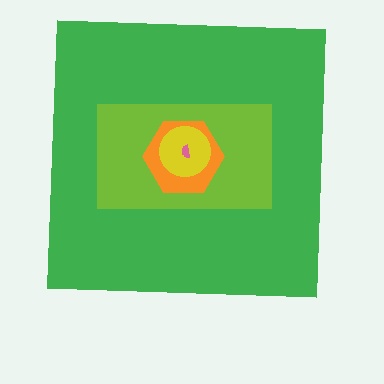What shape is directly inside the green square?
The lime rectangle.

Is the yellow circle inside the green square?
Yes.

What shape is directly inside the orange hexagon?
The yellow circle.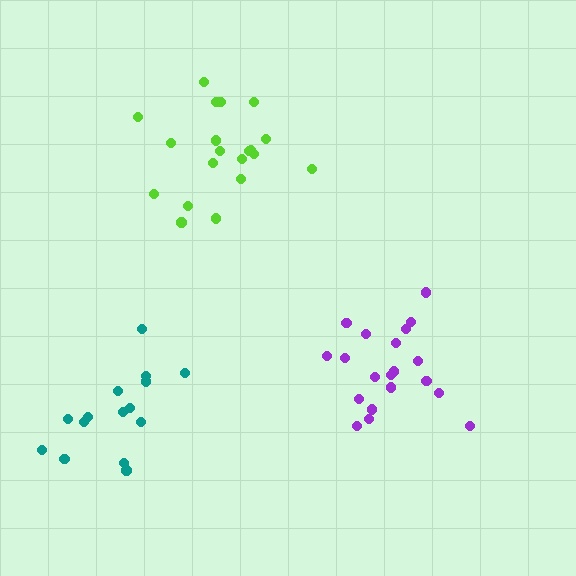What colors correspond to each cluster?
The clusters are colored: purple, lime, teal.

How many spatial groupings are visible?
There are 3 spatial groupings.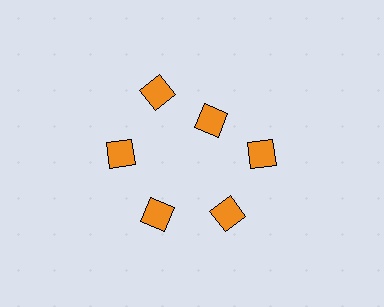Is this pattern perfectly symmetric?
No. The 6 orange diamonds are arranged in a ring, but one element near the 1 o'clock position is pulled inward toward the center, breaking the 6-fold rotational symmetry.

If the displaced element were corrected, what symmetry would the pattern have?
It would have 6-fold rotational symmetry — the pattern would map onto itself every 60 degrees.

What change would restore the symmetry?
The symmetry would be restored by moving it outward, back onto the ring so that all 6 diamonds sit at equal angles and equal distance from the center.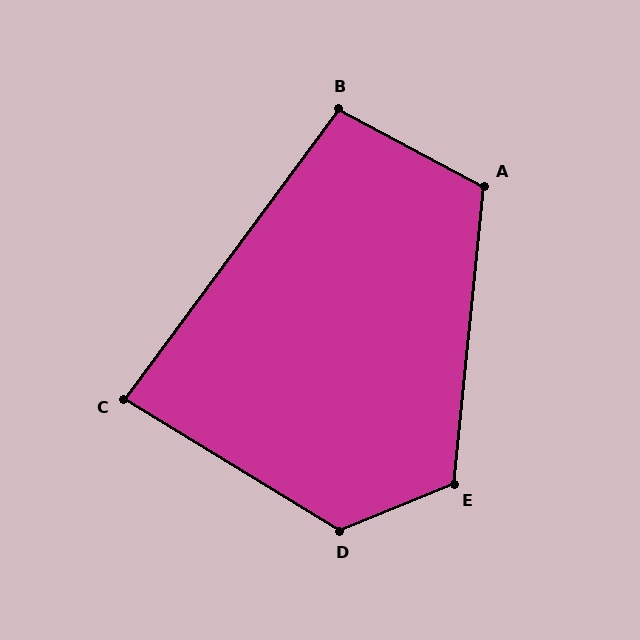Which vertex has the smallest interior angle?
C, at approximately 85 degrees.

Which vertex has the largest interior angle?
D, at approximately 126 degrees.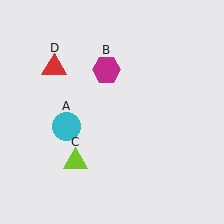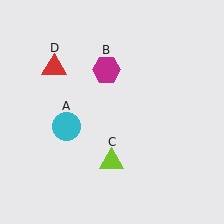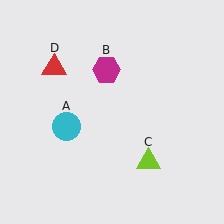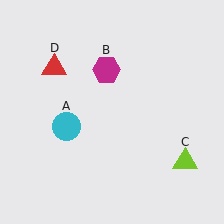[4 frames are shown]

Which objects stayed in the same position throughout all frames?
Cyan circle (object A) and magenta hexagon (object B) and red triangle (object D) remained stationary.